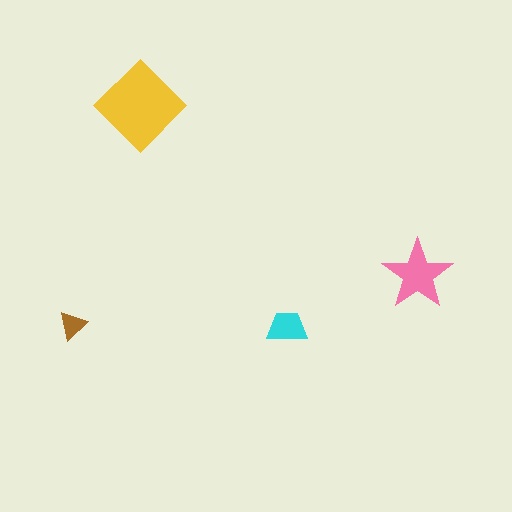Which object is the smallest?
The brown triangle.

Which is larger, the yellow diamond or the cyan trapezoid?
The yellow diamond.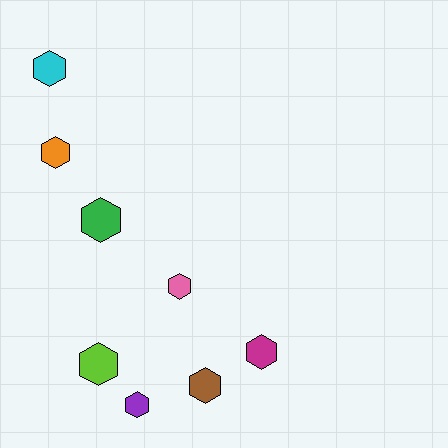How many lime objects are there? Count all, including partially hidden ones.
There is 1 lime object.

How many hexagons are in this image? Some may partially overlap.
There are 8 hexagons.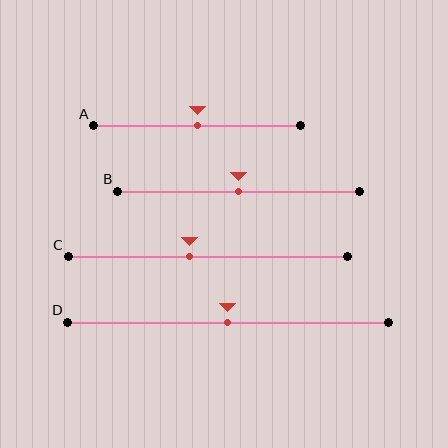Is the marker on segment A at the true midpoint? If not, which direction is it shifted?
Yes, the marker on segment A is at the true midpoint.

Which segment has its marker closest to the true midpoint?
Segment A has its marker closest to the true midpoint.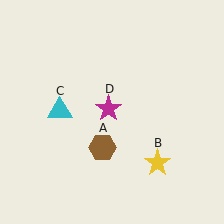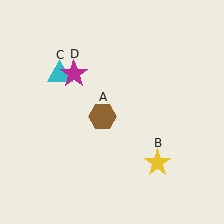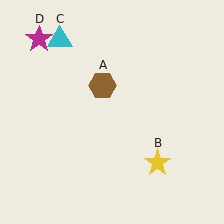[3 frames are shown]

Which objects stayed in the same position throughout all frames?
Yellow star (object B) remained stationary.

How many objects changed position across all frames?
3 objects changed position: brown hexagon (object A), cyan triangle (object C), magenta star (object D).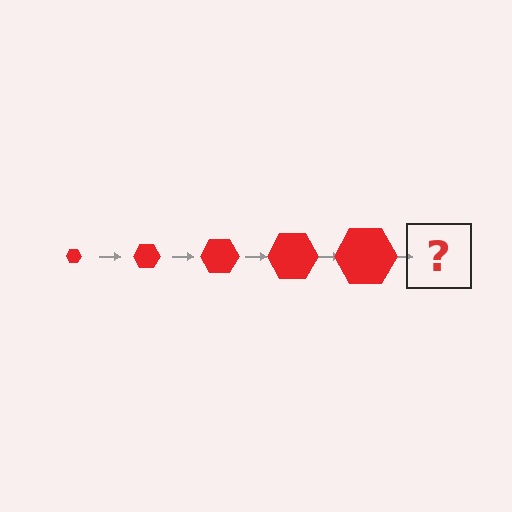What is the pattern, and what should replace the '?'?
The pattern is that the hexagon gets progressively larger each step. The '?' should be a red hexagon, larger than the previous one.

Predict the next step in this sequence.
The next step is a red hexagon, larger than the previous one.